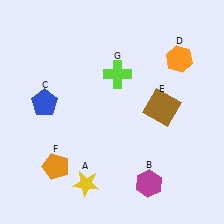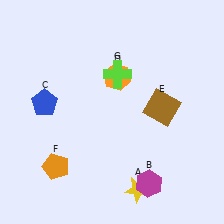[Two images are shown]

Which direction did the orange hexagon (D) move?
The orange hexagon (D) moved left.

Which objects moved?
The objects that moved are: the yellow star (A), the orange hexagon (D).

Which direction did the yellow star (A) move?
The yellow star (A) moved right.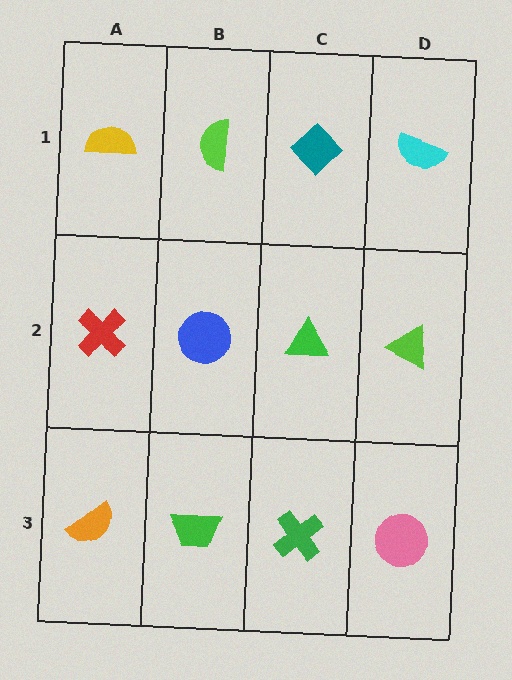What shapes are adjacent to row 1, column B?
A blue circle (row 2, column B), a yellow semicircle (row 1, column A), a teal diamond (row 1, column C).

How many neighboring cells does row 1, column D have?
2.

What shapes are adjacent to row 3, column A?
A red cross (row 2, column A), a green trapezoid (row 3, column B).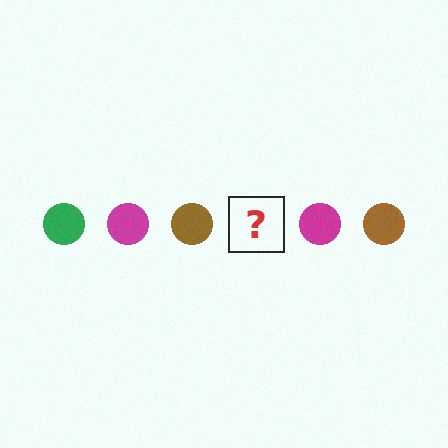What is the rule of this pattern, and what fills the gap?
The rule is that the pattern cycles through green, magenta, brown circles. The gap should be filled with a green circle.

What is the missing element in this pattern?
The missing element is a green circle.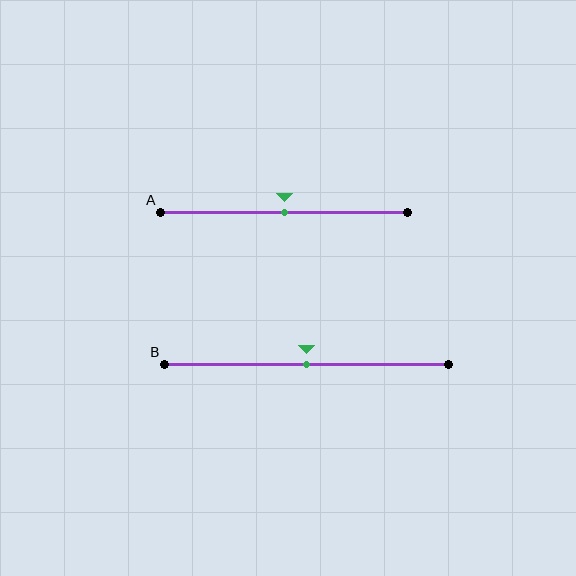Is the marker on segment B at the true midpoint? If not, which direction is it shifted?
Yes, the marker on segment B is at the true midpoint.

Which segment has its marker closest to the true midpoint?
Segment A has its marker closest to the true midpoint.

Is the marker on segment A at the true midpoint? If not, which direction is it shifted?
Yes, the marker on segment A is at the true midpoint.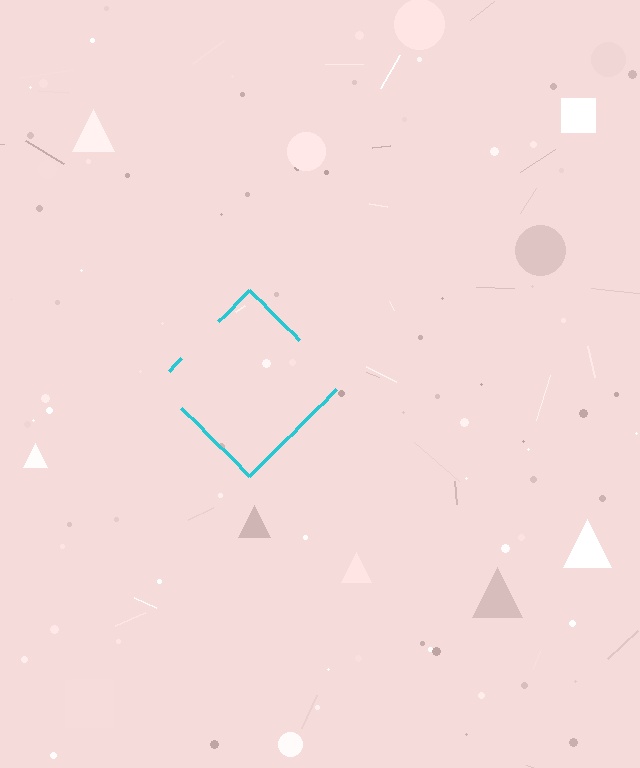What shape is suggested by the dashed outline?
The dashed outline suggests a diamond.